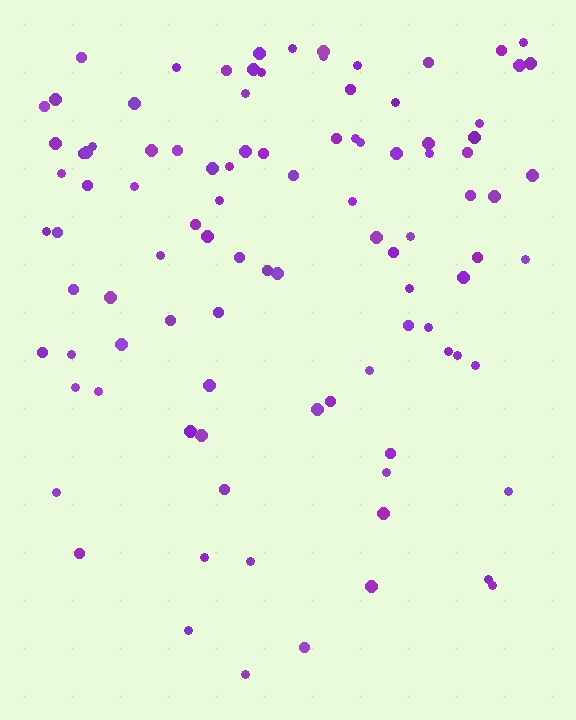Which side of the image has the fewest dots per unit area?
The bottom.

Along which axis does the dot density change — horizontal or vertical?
Vertical.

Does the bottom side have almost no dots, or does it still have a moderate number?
Still a moderate number, just noticeably fewer than the top.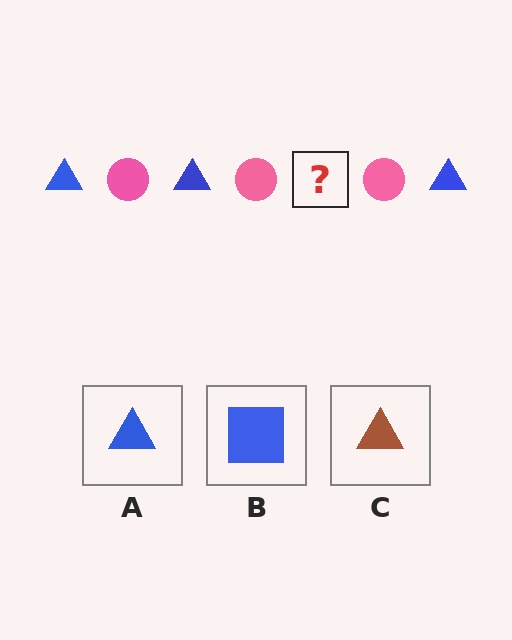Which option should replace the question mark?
Option A.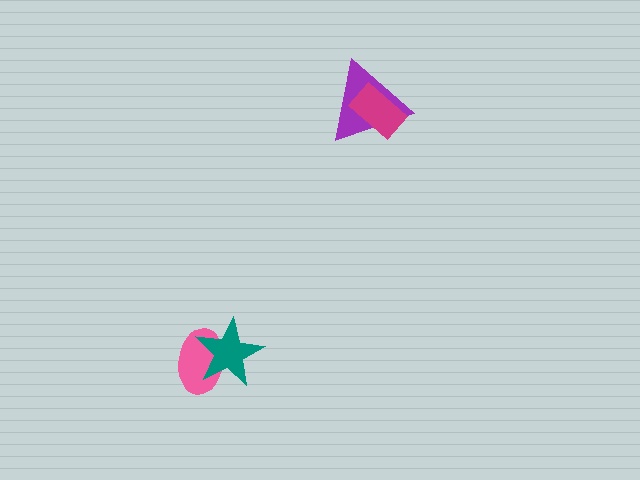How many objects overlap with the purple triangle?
1 object overlaps with the purple triangle.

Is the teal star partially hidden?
No, no other shape covers it.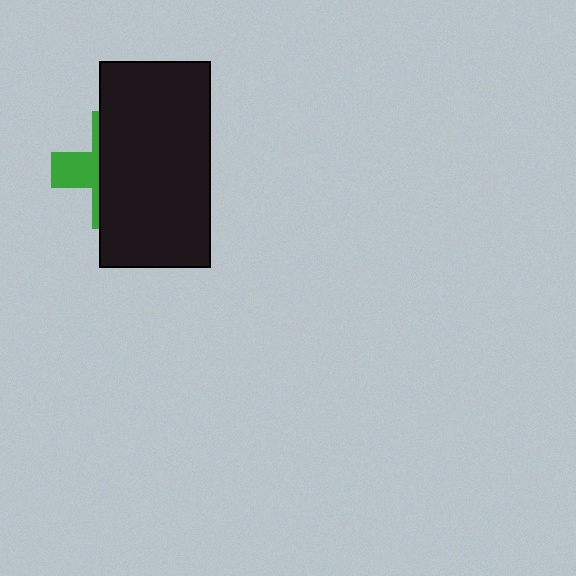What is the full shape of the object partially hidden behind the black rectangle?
The partially hidden object is a green cross.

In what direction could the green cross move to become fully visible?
The green cross could move left. That would shift it out from behind the black rectangle entirely.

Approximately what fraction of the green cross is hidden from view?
Roughly 67% of the green cross is hidden behind the black rectangle.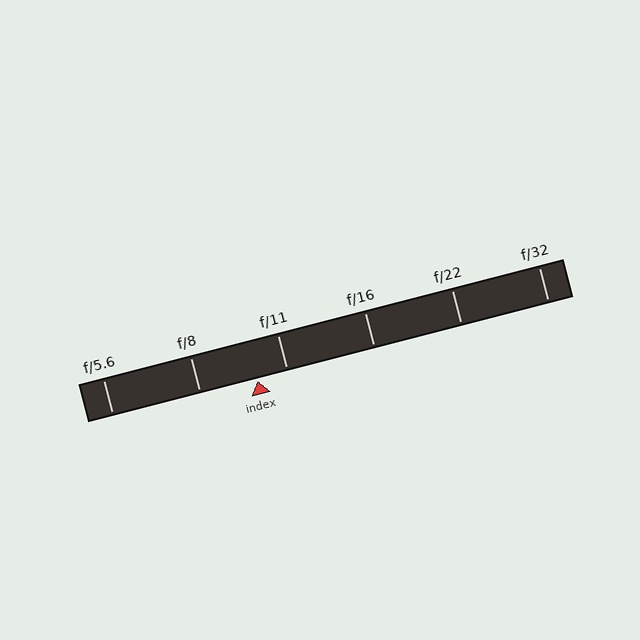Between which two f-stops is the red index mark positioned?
The index mark is between f/8 and f/11.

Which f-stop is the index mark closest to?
The index mark is closest to f/11.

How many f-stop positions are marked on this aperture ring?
There are 6 f-stop positions marked.